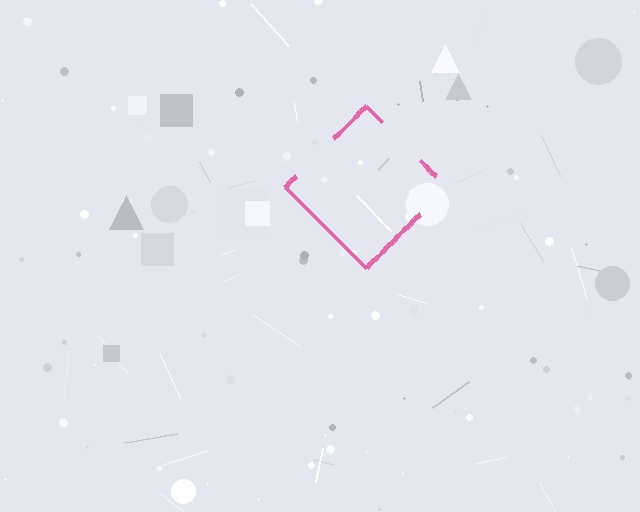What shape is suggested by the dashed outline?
The dashed outline suggests a diamond.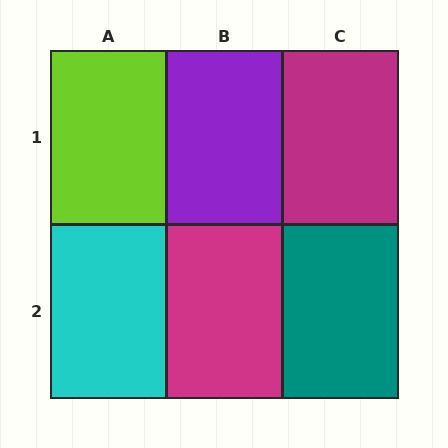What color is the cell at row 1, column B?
Purple.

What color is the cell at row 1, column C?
Magenta.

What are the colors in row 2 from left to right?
Cyan, magenta, teal.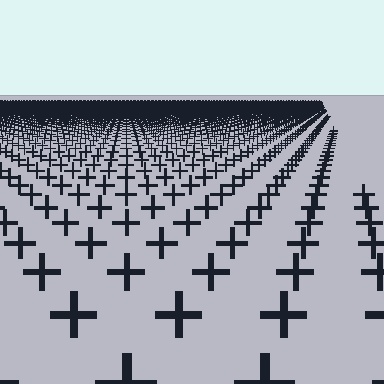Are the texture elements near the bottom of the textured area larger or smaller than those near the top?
Larger. Near the bottom, elements are closer to the viewer and appear at a bigger on-screen size.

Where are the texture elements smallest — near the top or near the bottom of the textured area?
Near the top.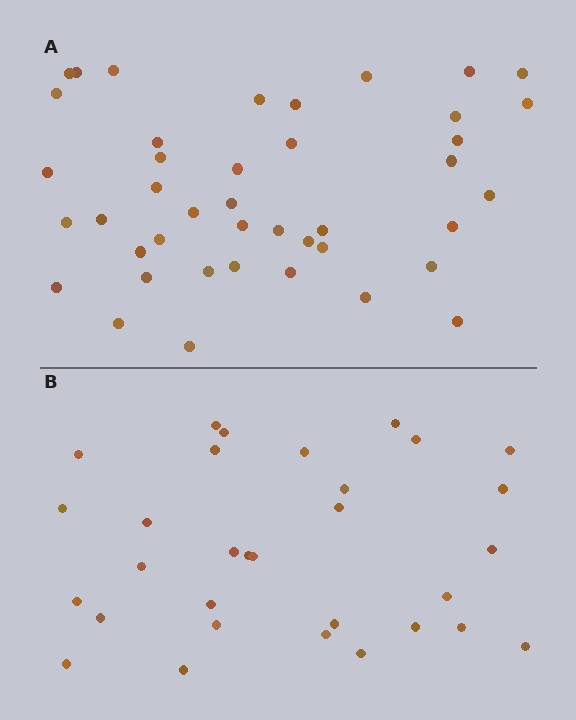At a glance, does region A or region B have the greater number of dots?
Region A (the top region) has more dots.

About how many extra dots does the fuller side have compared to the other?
Region A has roughly 12 or so more dots than region B.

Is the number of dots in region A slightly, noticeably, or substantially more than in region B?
Region A has noticeably more, but not dramatically so. The ratio is roughly 1.4 to 1.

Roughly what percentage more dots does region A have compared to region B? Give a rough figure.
About 35% more.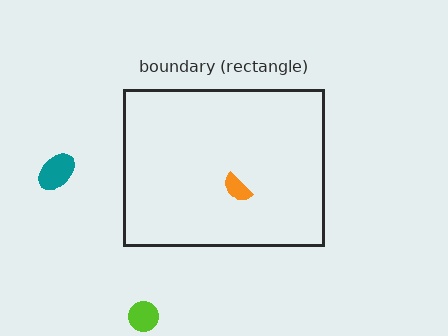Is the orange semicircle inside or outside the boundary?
Inside.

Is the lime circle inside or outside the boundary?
Outside.